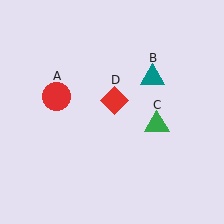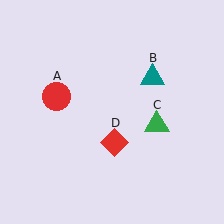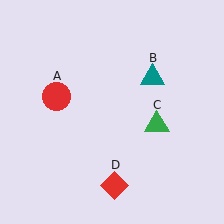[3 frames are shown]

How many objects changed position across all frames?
1 object changed position: red diamond (object D).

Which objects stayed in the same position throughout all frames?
Red circle (object A) and teal triangle (object B) and green triangle (object C) remained stationary.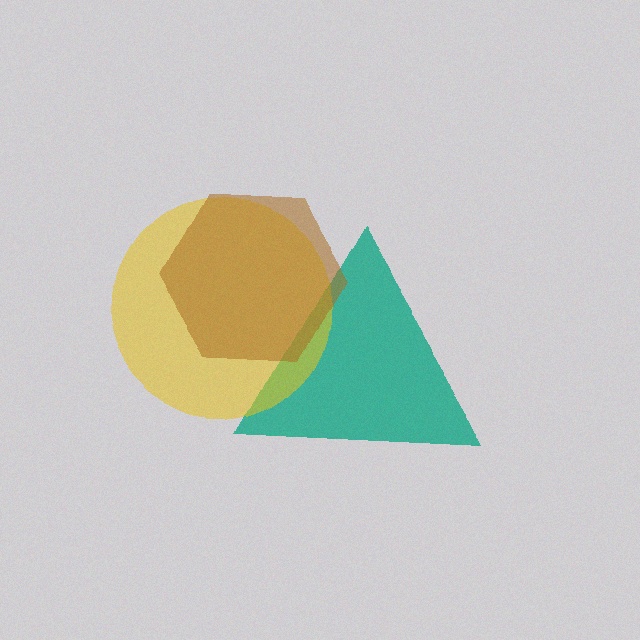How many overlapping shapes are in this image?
There are 3 overlapping shapes in the image.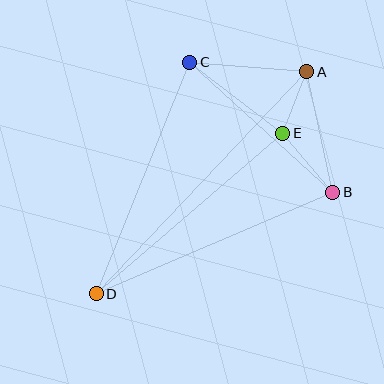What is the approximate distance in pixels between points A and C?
The distance between A and C is approximately 117 pixels.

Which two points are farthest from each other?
Points A and D are farthest from each other.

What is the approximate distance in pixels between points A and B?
The distance between A and B is approximately 123 pixels.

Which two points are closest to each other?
Points A and E are closest to each other.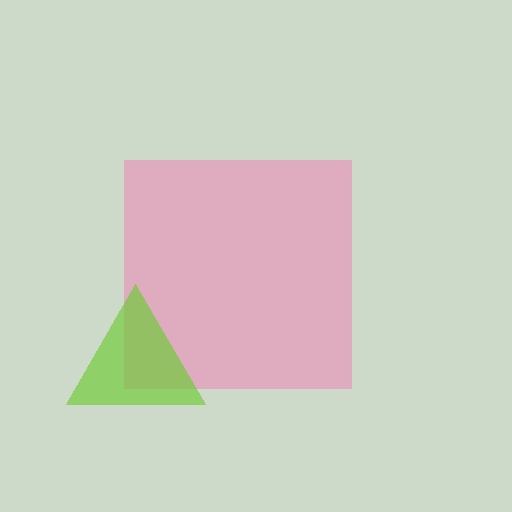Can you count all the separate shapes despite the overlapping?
Yes, there are 2 separate shapes.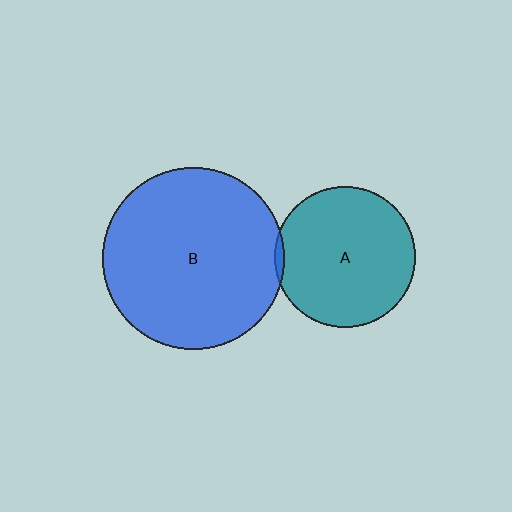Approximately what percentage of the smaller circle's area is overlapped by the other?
Approximately 5%.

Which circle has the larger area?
Circle B (blue).